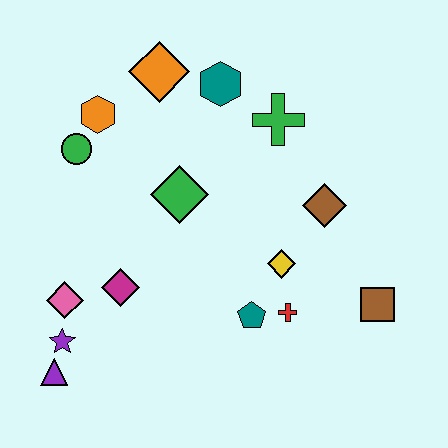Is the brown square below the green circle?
Yes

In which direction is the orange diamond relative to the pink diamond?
The orange diamond is above the pink diamond.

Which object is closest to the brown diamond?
The yellow diamond is closest to the brown diamond.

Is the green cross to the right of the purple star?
Yes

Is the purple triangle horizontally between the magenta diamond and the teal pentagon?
No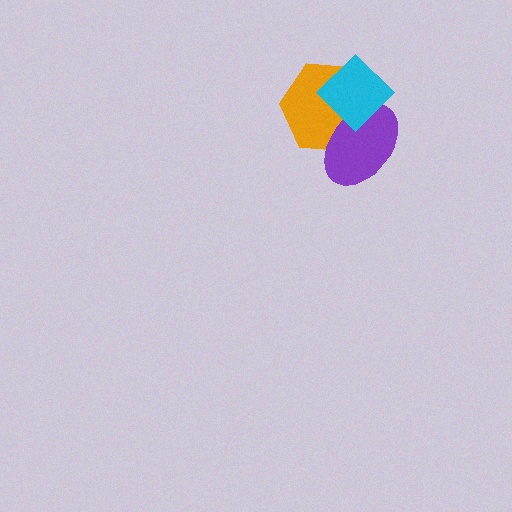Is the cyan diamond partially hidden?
No, no other shape covers it.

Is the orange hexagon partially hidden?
Yes, it is partially covered by another shape.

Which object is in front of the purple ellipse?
The cyan diamond is in front of the purple ellipse.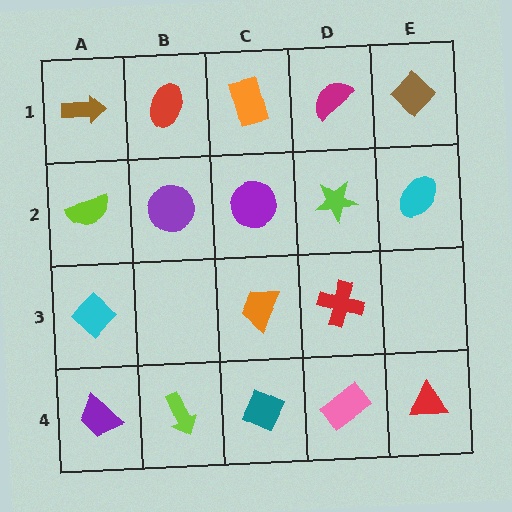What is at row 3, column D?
A red cross.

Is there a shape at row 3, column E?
No, that cell is empty.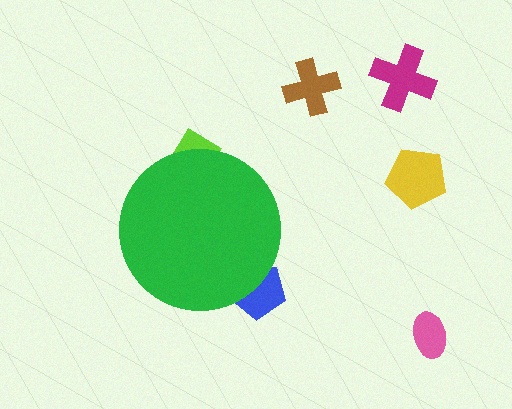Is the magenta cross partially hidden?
No, the magenta cross is fully visible.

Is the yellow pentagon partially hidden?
No, the yellow pentagon is fully visible.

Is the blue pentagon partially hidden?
Yes, the blue pentagon is partially hidden behind the green circle.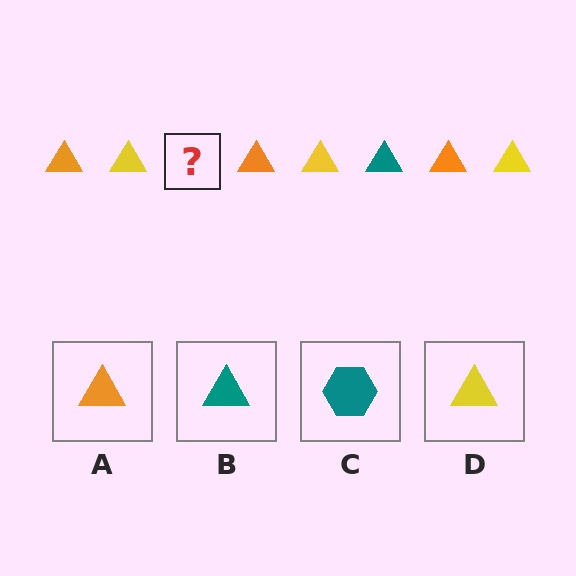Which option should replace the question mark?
Option B.